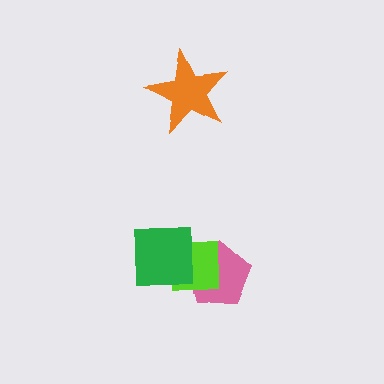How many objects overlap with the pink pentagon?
1 object overlaps with the pink pentagon.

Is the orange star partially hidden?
No, no other shape covers it.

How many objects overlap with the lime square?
2 objects overlap with the lime square.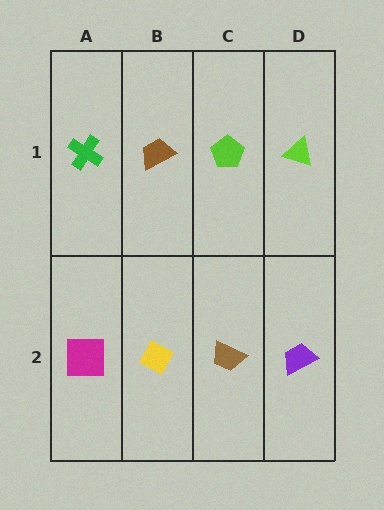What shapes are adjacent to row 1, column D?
A purple trapezoid (row 2, column D), a lime pentagon (row 1, column C).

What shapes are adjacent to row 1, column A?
A magenta square (row 2, column A), a brown trapezoid (row 1, column B).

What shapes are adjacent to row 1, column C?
A brown trapezoid (row 2, column C), a brown trapezoid (row 1, column B), a lime triangle (row 1, column D).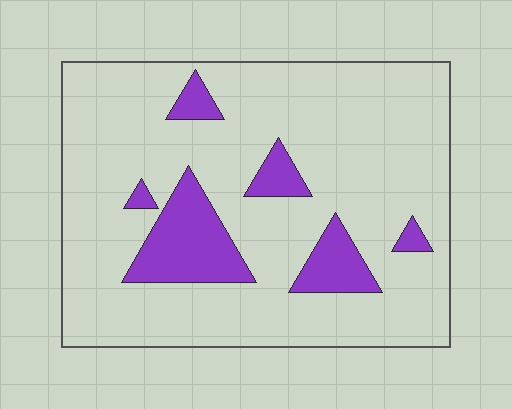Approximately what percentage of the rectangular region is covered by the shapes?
Approximately 15%.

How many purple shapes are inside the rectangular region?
6.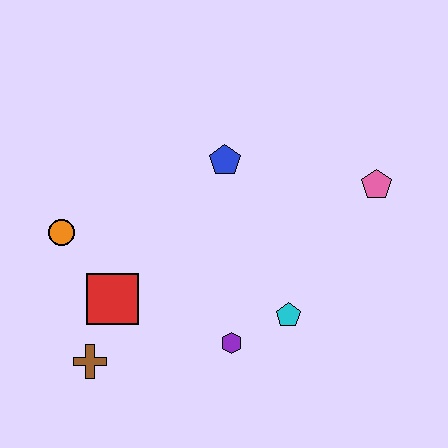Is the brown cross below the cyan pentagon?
Yes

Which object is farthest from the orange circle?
The pink pentagon is farthest from the orange circle.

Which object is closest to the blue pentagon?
The pink pentagon is closest to the blue pentagon.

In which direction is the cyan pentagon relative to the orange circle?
The cyan pentagon is to the right of the orange circle.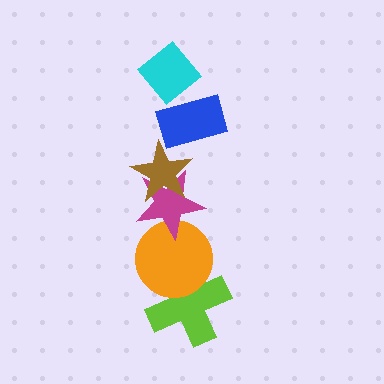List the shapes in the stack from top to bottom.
From top to bottom: the cyan diamond, the blue rectangle, the brown star, the magenta star, the orange circle, the lime cross.